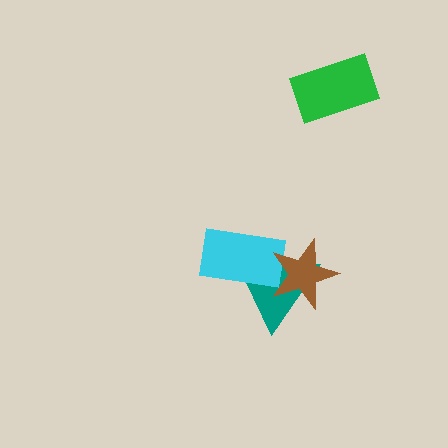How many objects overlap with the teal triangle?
2 objects overlap with the teal triangle.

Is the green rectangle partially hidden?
No, no other shape covers it.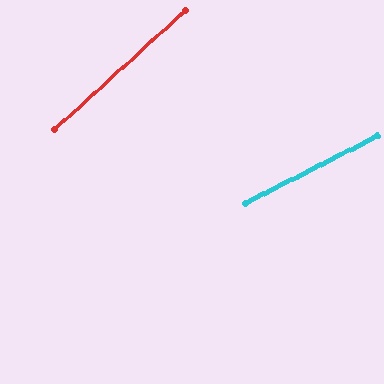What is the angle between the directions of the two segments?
Approximately 15 degrees.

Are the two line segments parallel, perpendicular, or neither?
Neither parallel nor perpendicular — they differ by about 15°.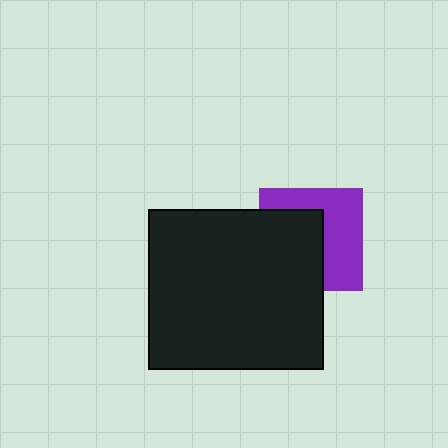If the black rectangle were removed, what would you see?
You would see the complete purple square.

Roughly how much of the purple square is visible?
About half of it is visible (roughly 51%).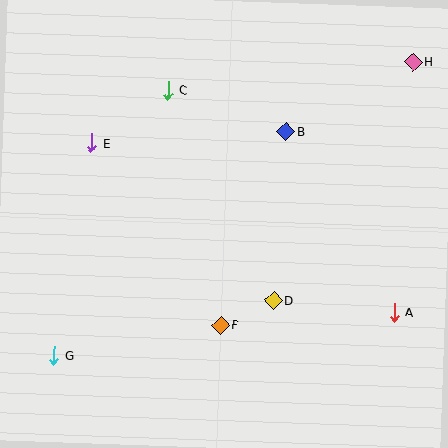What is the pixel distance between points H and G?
The distance between H and G is 464 pixels.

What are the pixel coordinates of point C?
Point C is at (168, 90).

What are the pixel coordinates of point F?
Point F is at (221, 325).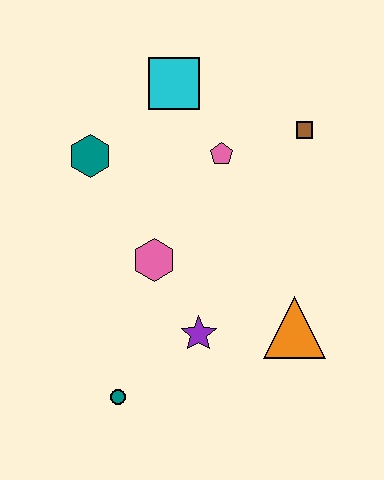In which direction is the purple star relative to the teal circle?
The purple star is to the right of the teal circle.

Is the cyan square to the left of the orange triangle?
Yes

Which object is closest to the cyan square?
The pink pentagon is closest to the cyan square.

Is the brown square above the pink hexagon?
Yes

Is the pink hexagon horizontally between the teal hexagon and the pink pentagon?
Yes